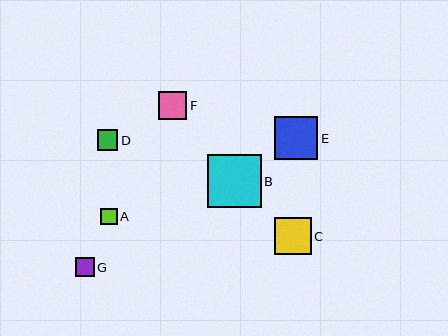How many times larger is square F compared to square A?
Square F is approximately 1.7 times the size of square A.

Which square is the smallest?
Square A is the smallest with a size of approximately 16 pixels.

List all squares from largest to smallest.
From largest to smallest: B, E, C, F, D, G, A.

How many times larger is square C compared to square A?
Square C is approximately 2.2 times the size of square A.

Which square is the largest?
Square B is the largest with a size of approximately 54 pixels.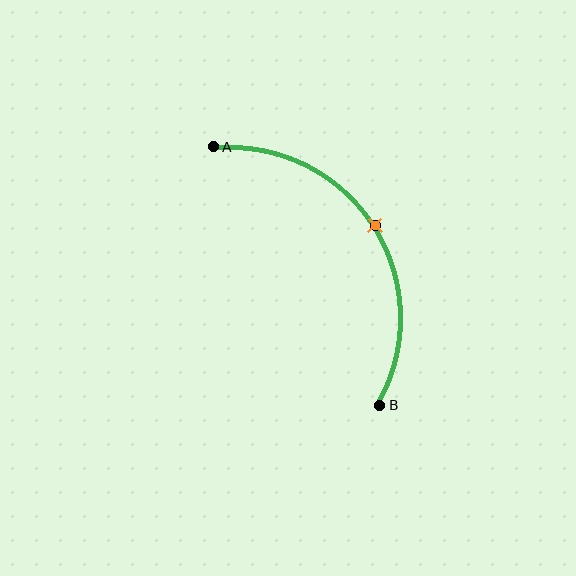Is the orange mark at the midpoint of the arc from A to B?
Yes. The orange mark lies on the arc at equal arc-length from both A and B — it is the arc midpoint.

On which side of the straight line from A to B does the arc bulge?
The arc bulges to the right of the straight line connecting A and B.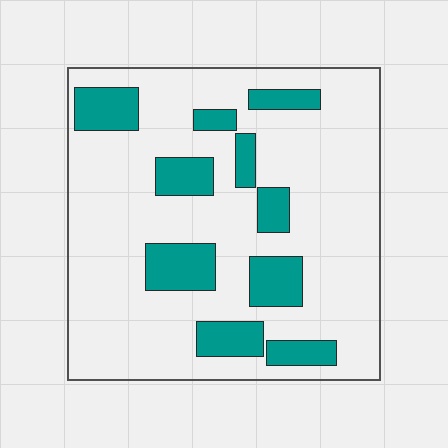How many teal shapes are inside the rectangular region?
10.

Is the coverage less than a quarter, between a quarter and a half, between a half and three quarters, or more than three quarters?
Less than a quarter.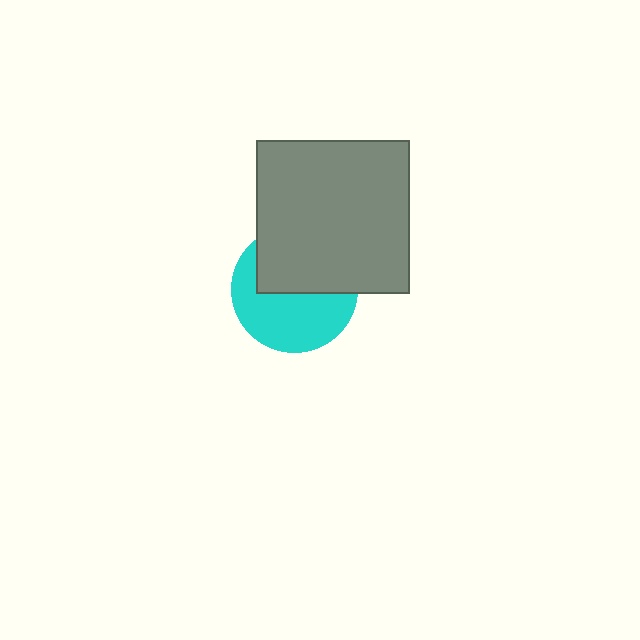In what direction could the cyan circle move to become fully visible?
The cyan circle could move down. That would shift it out from behind the gray square entirely.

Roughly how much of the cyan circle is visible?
About half of it is visible (roughly 54%).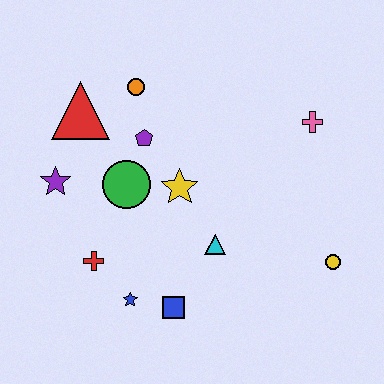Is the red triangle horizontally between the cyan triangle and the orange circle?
No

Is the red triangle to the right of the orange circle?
No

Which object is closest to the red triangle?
The orange circle is closest to the red triangle.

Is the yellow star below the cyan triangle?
No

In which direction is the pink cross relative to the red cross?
The pink cross is to the right of the red cross.